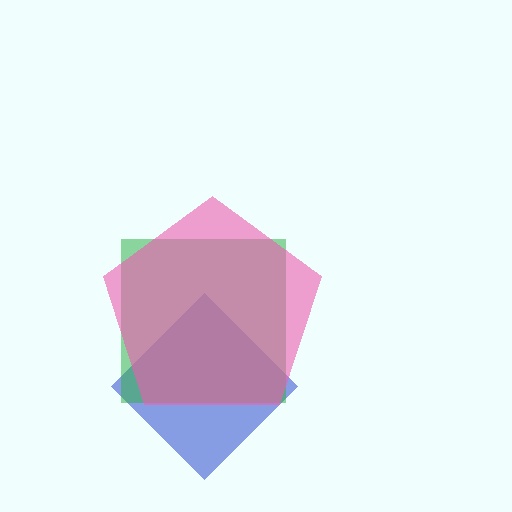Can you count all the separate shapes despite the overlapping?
Yes, there are 3 separate shapes.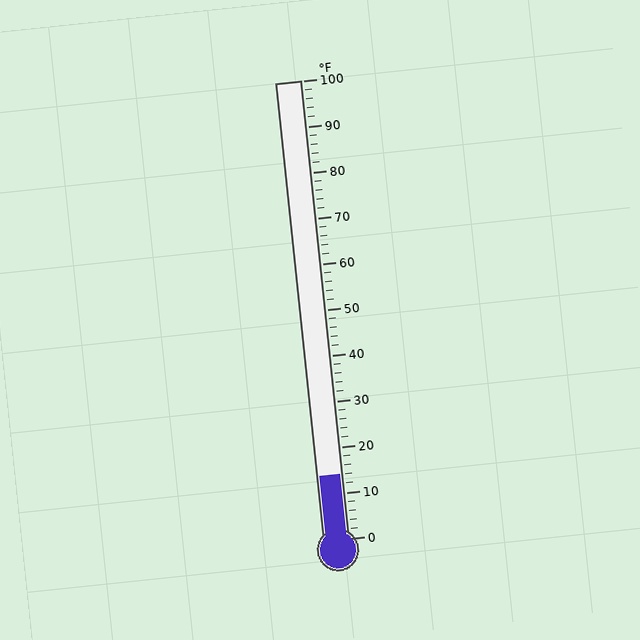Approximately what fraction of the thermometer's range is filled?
The thermometer is filled to approximately 15% of its range.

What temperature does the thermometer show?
The thermometer shows approximately 14°F.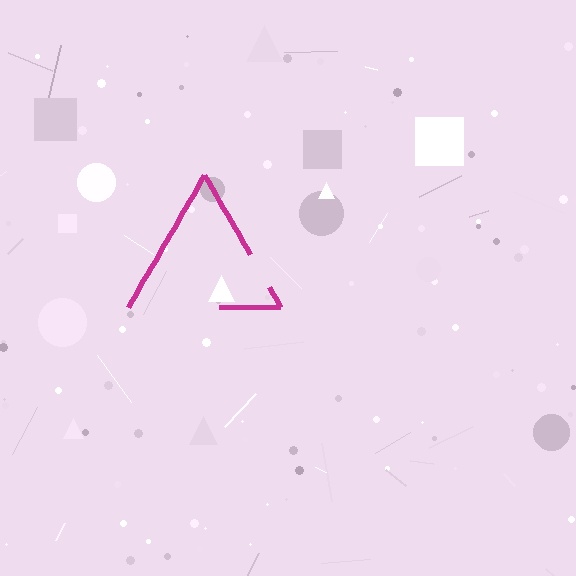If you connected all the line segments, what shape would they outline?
They would outline a triangle.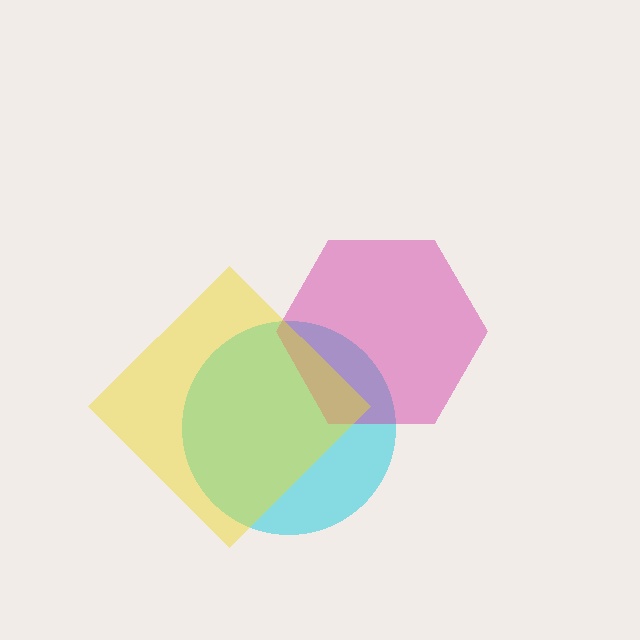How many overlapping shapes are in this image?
There are 3 overlapping shapes in the image.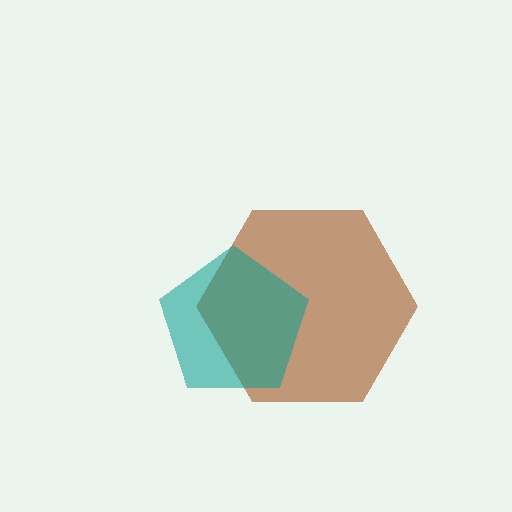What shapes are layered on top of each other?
The layered shapes are: a brown hexagon, a teal pentagon.